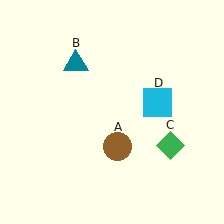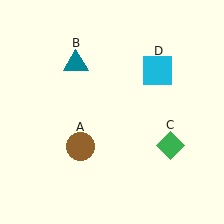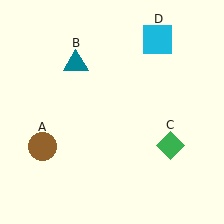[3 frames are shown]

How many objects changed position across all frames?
2 objects changed position: brown circle (object A), cyan square (object D).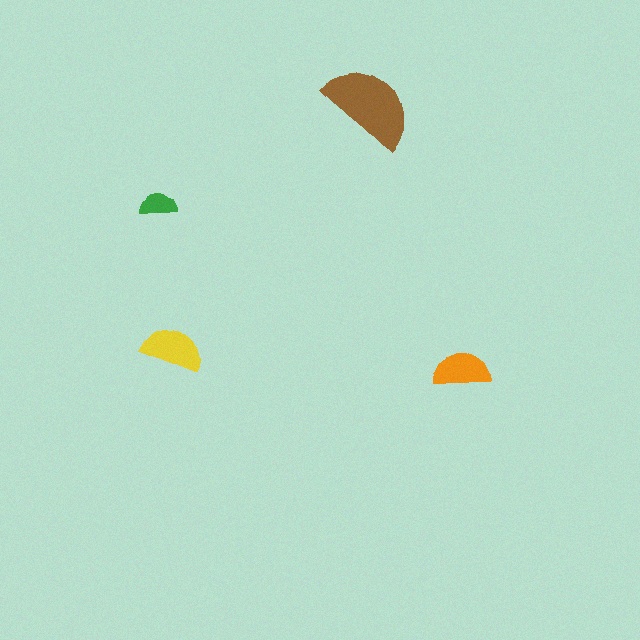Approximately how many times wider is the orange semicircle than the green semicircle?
About 1.5 times wider.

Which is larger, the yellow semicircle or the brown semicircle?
The brown one.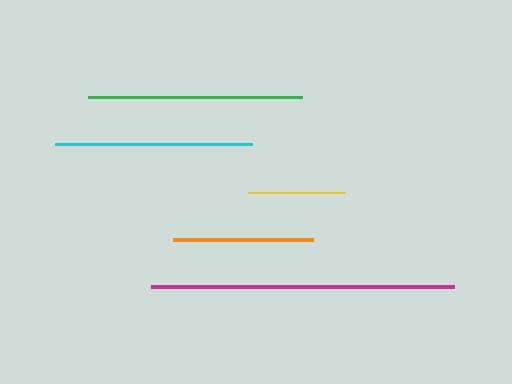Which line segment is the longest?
The magenta line is the longest at approximately 303 pixels.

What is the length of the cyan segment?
The cyan segment is approximately 196 pixels long.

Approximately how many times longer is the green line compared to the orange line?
The green line is approximately 1.5 times the length of the orange line.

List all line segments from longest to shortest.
From longest to shortest: magenta, green, cyan, orange, yellow.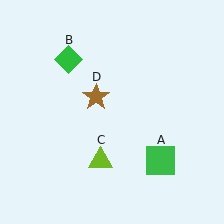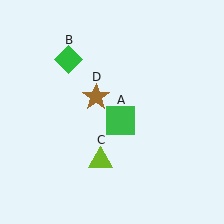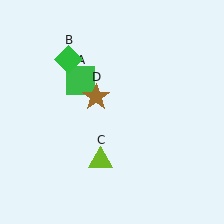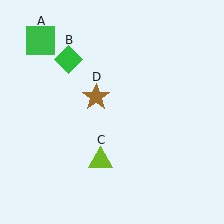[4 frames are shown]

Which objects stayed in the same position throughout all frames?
Green diamond (object B) and lime triangle (object C) and brown star (object D) remained stationary.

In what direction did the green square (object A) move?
The green square (object A) moved up and to the left.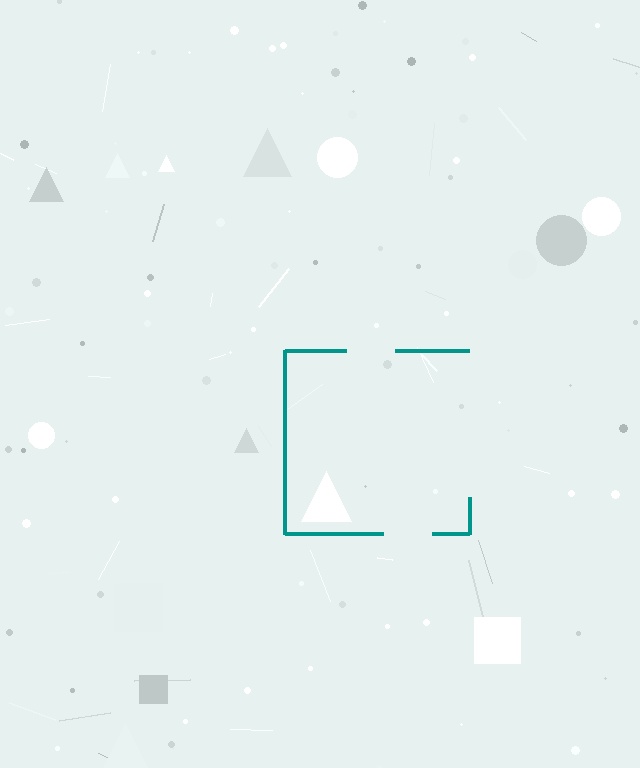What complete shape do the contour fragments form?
The contour fragments form a square.